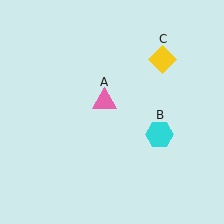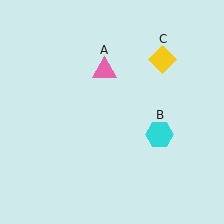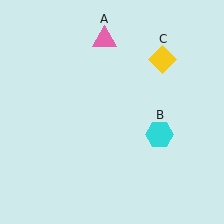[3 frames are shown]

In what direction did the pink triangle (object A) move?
The pink triangle (object A) moved up.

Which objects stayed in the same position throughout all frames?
Cyan hexagon (object B) and yellow diamond (object C) remained stationary.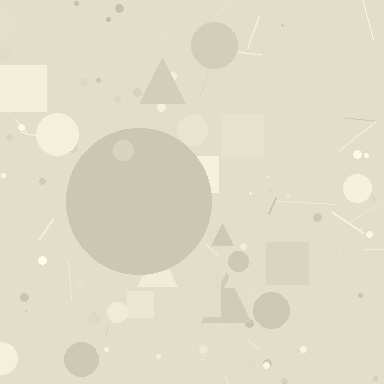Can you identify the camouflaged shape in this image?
The camouflaged shape is a circle.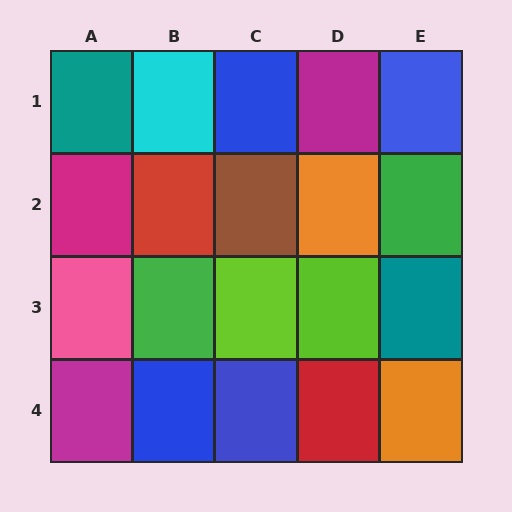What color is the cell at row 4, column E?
Orange.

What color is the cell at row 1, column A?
Teal.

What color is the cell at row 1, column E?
Blue.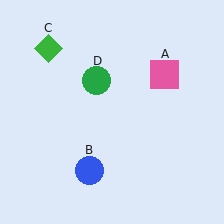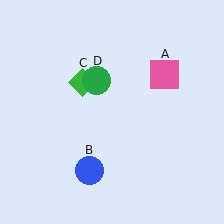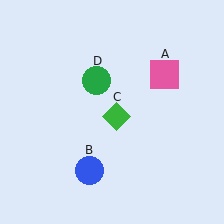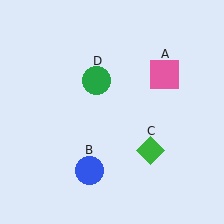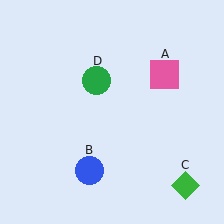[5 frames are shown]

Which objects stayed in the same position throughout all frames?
Pink square (object A) and blue circle (object B) and green circle (object D) remained stationary.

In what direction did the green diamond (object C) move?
The green diamond (object C) moved down and to the right.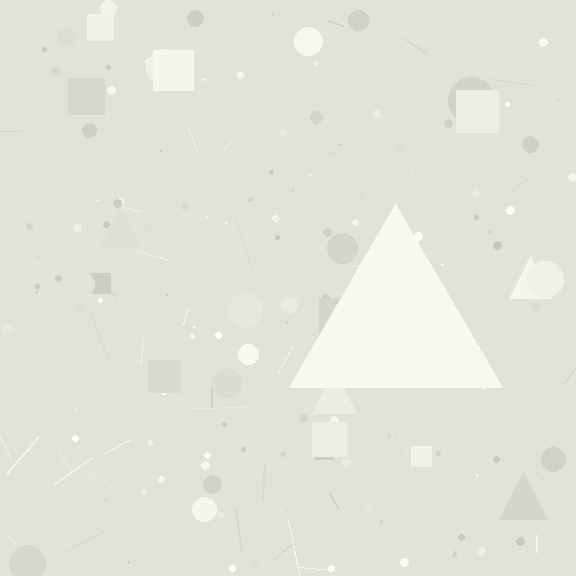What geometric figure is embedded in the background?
A triangle is embedded in the background.